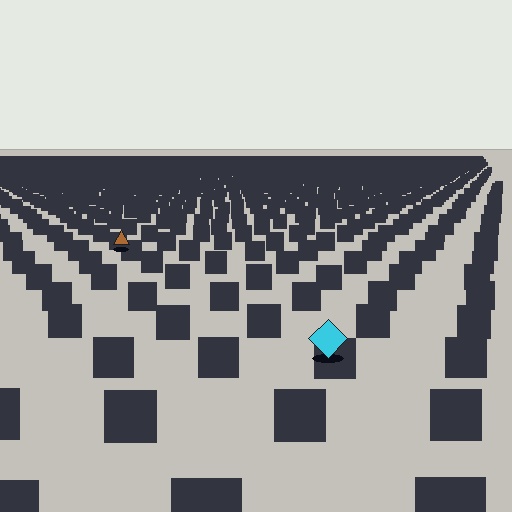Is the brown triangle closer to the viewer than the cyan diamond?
No. The cyan diamond is closer — you can tell from the texture gradient: the ground texture is coarser near it.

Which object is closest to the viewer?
The cyan diamond is closest. The texture marks near it are larger and more spread out.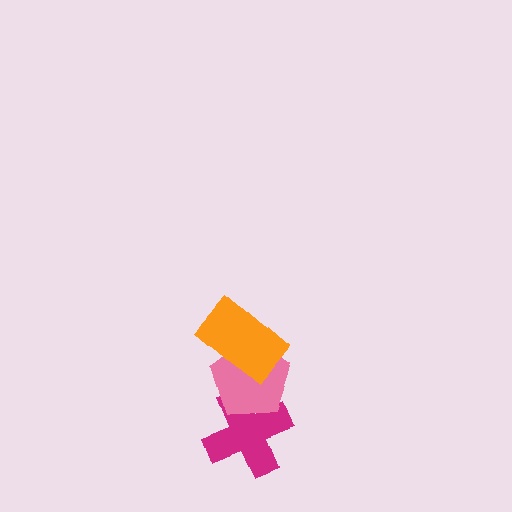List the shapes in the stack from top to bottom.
From top to bottom: the orange rectangle, the pink pentagon, the magenta cross.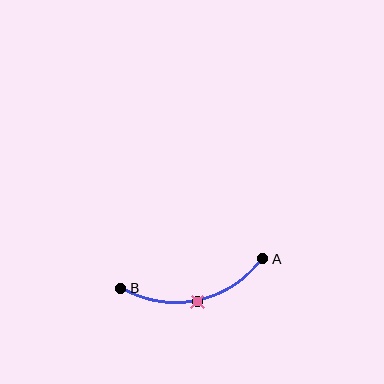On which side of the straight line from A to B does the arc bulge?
The arc bulges below the straight line connecting A and B.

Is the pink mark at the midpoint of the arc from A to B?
Yes. The pink mark lies on the arc at equal arc-length from both A and B — it is the arc midpoint.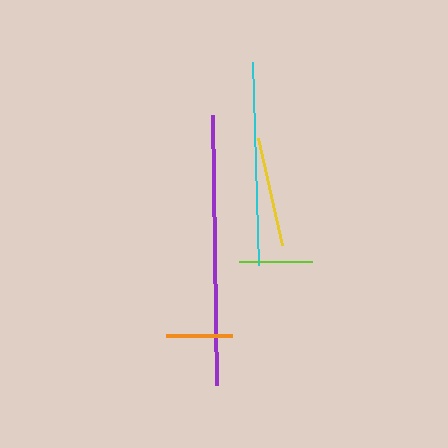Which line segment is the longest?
The purple line is the longest at approximately 270 pixels.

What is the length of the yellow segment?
The yellow segment is approximately 109 pixels long.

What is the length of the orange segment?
The orange segment is approximately 65 pixels long.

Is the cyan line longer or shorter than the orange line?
The cyan line is longer than the orange line.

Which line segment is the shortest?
The orange line is the shortest at approximately 65 pixels.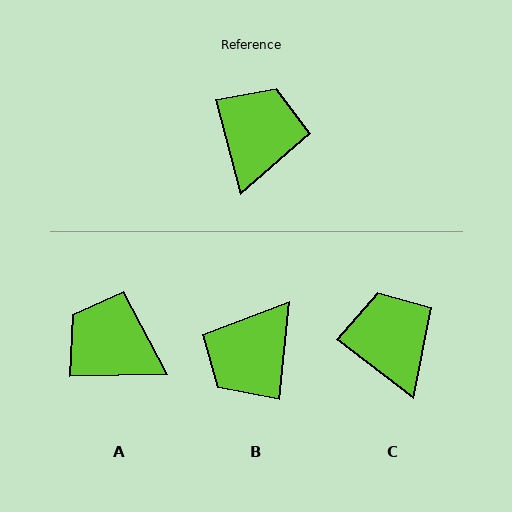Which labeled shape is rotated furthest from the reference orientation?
B, about 159 degrees away.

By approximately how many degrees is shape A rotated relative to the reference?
Approximately 77 degrees counter-clockwise.